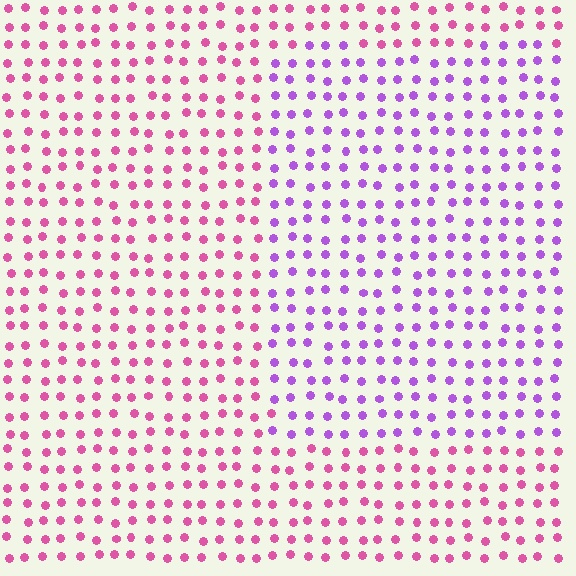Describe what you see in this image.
The image is filled with small pink elements in a uniform arrangement. A rectangle-shaped region is visible where the elements are tinted to a slightly different hue, forming a subtle color boundary.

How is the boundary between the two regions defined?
The boundary is defined purely by a slight shift in hue (about 45 degrees). Spacing, size, and orientation are identical on both sides.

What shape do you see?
I see a rectangle.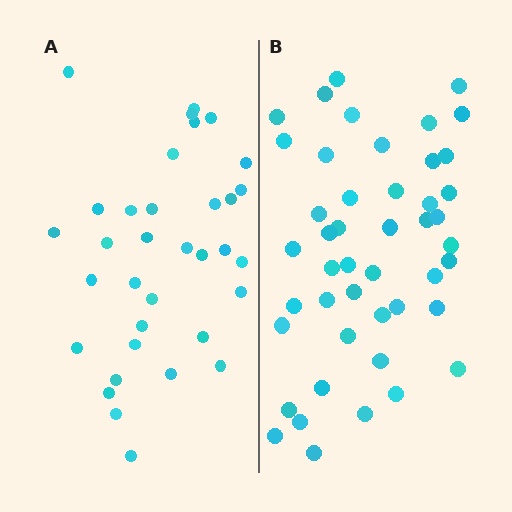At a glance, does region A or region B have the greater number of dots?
Region B (the right region) has more dots.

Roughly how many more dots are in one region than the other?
Region B has roughly 12 or so more dots than region A.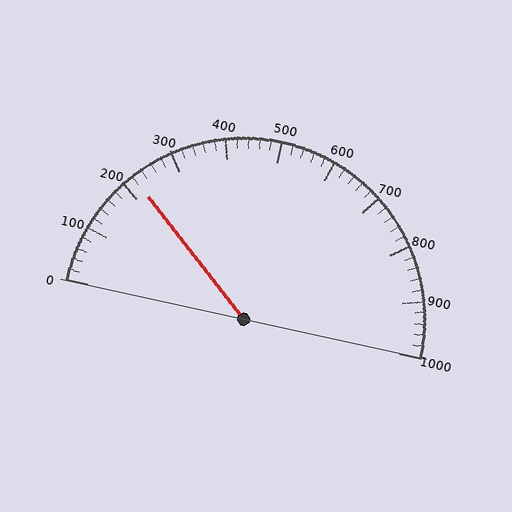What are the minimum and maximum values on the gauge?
The gauge ranges from 0 to 1000.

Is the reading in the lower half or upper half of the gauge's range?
The reading is in the lower half of the range (0 to 1000).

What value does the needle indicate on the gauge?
The needle indicates approximately 220.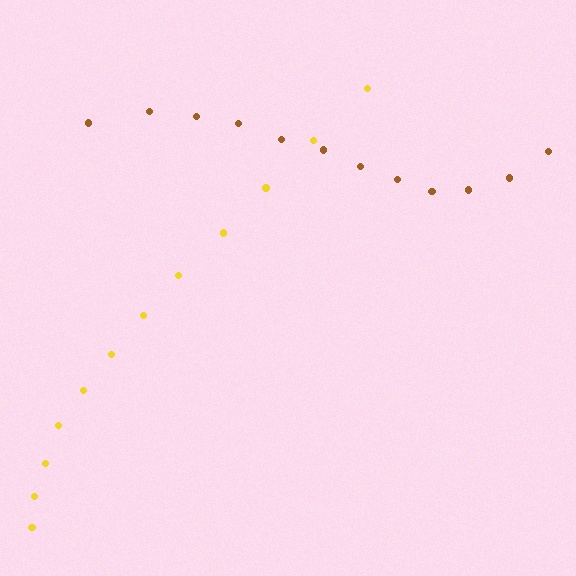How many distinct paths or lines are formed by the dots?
There are 2 distinct paths.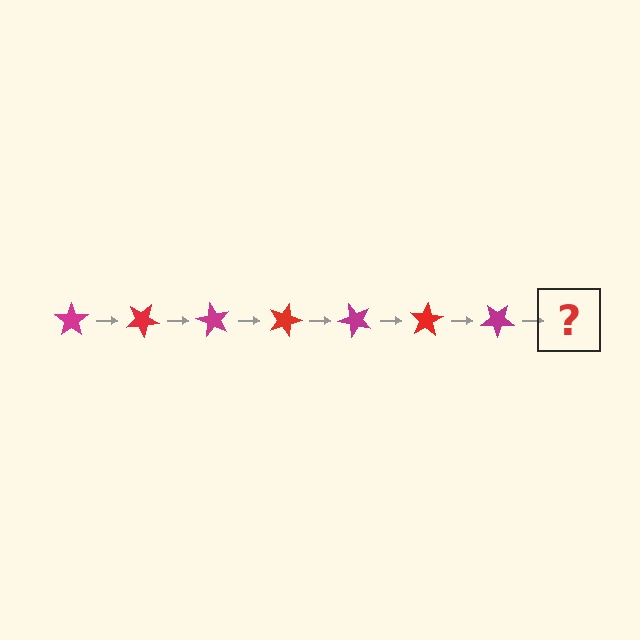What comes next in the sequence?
The next element should be a red star, rotated 210 degrees from the start.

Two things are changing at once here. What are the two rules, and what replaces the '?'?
The two rules are that it rotates 30 degrees each step and the color cycles through magenta and red. The '?' should be a red star, rotated 210 degrees from the start.